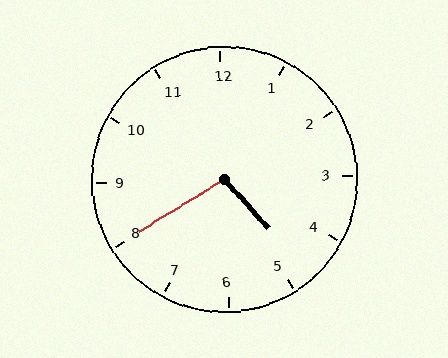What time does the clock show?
4:40.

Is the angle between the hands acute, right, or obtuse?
It is obtuse.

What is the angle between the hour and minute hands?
Approximately 100 degrees.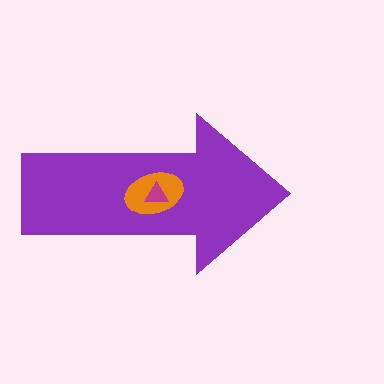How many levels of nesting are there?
3.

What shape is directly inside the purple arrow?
The orange ellipse.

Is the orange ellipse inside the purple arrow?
Yes.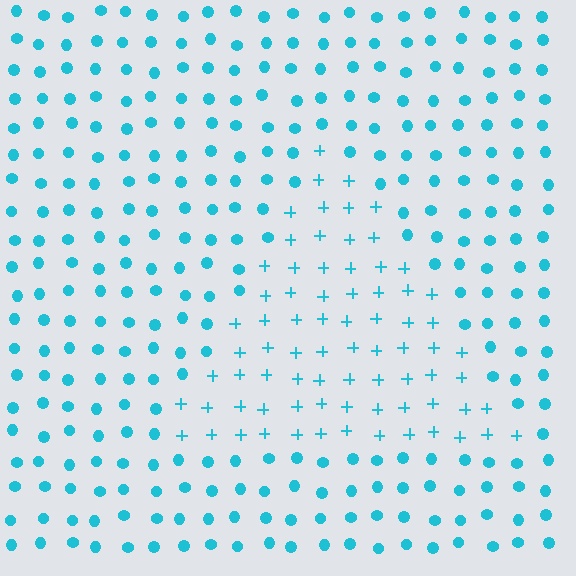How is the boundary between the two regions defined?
The boundary is defined by a change in element shape: plus signs inside vs. circles outside. All elements share the same color and spacing.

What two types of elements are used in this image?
The image uses plus signs inside the triangle region and circles outside it.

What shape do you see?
I see a triangle.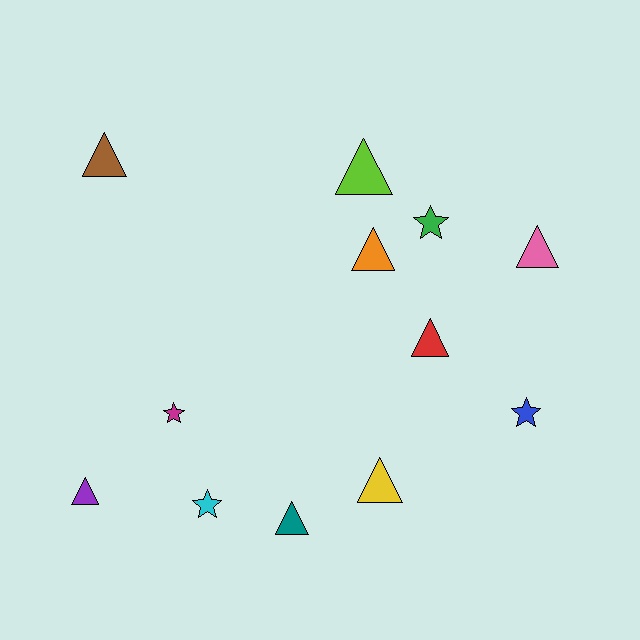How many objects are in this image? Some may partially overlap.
There are 12 objects.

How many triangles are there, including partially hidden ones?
There are 8 triangles.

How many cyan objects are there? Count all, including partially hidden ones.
There is 1 cyan object.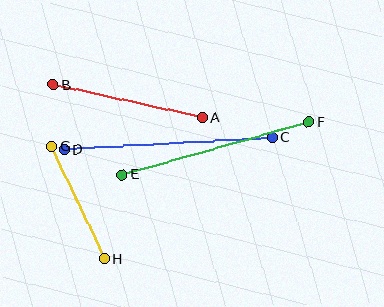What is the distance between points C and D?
The distance is approximately 208 pixels.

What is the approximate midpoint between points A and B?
The midpoint is at approximately (128, 101) pixels.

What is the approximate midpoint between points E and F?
The midpoint is at approximately (216, 149) pixels.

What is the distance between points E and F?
The distance is approximately 194 pixels.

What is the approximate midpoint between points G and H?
The midpoint is at approximately (78, 202) pixels.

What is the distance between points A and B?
The distance is approximately 153 pixels.